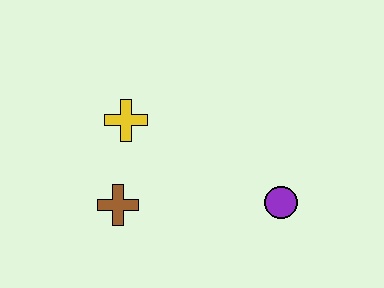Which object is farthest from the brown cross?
The purple circle is farthest from the brown cross.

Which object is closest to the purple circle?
The brown cross is closest to the purple circle.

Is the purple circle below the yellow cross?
Yes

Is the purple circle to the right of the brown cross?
Yes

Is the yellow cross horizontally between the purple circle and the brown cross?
Yes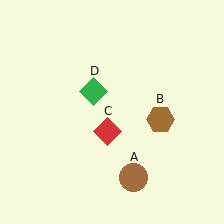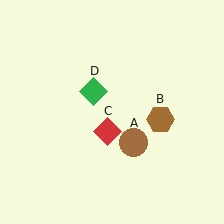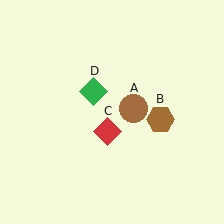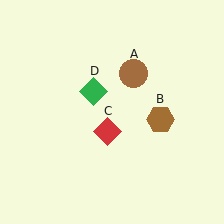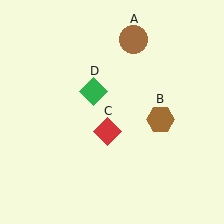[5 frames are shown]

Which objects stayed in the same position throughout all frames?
Brown hexagon (object B) and red diamond (object C) and green diamond (object D) remained stationary.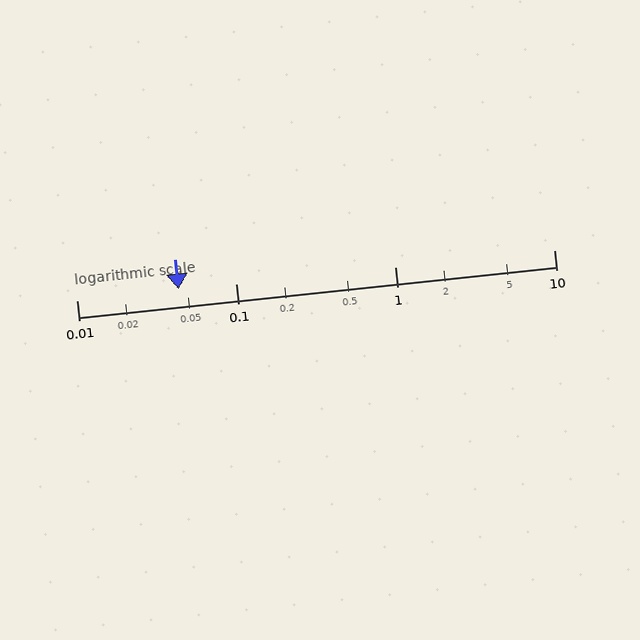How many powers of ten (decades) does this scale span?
The scale spans 3 decades, from 0.01 to 10.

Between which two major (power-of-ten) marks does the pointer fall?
The pointer is between 0.01 and 0.1.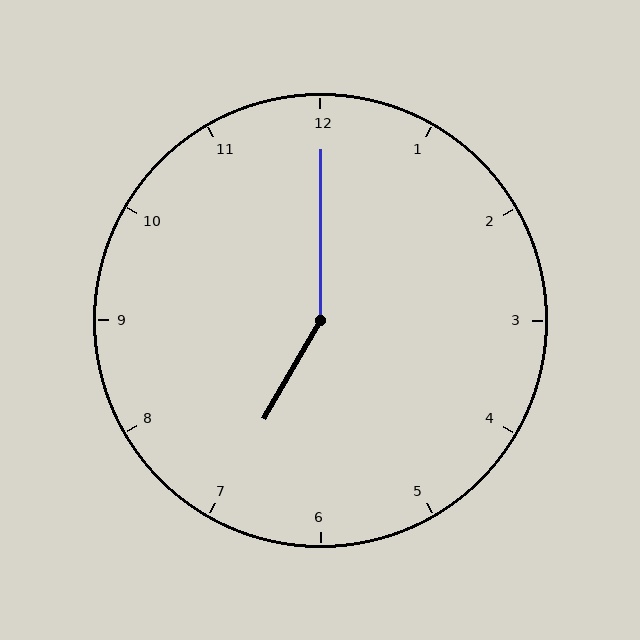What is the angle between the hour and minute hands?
Approximately 150 degrees.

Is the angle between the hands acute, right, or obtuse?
It is obtuse.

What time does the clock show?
7:00.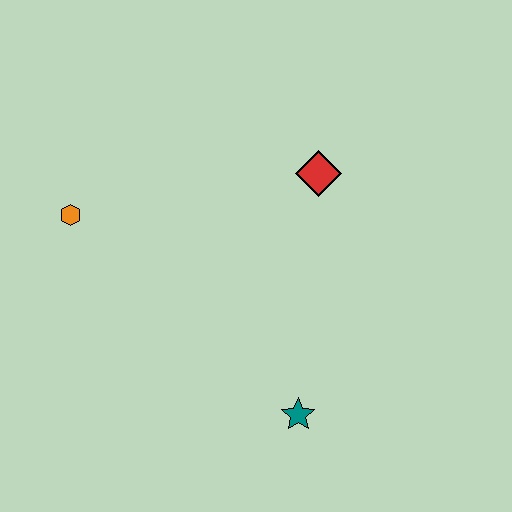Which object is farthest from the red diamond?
The orange hexagon is farthest from the red diamond.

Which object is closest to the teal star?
The red diamond is closest to the teal star.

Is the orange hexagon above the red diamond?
No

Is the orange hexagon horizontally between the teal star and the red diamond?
No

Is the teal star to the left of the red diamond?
Yes